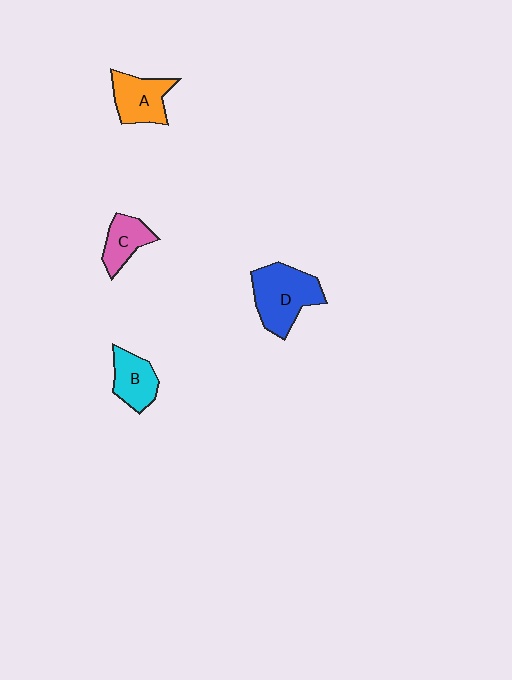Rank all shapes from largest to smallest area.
From largest to smallest: D (blue), A (orange), B (cyan), C (pink).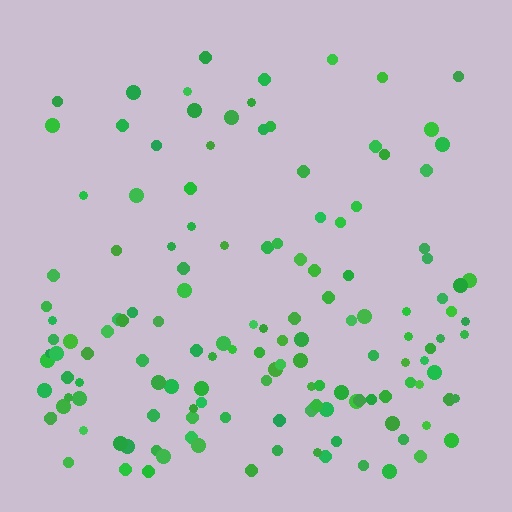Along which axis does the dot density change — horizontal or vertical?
Vertical.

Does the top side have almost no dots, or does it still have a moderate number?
Still a moderate number, just noticeably fewer than the bottom.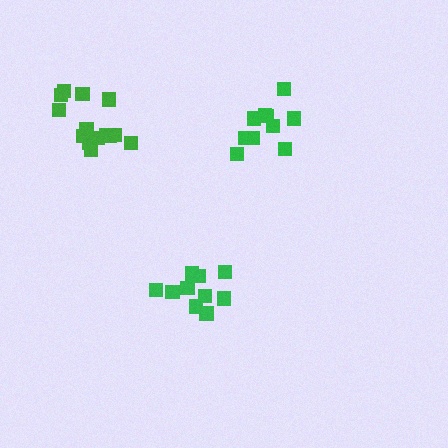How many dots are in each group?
Group 1: 10 dots, Group 2: 10 dots, Group 3: 14 dots (34 total).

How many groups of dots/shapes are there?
There are 3 groups.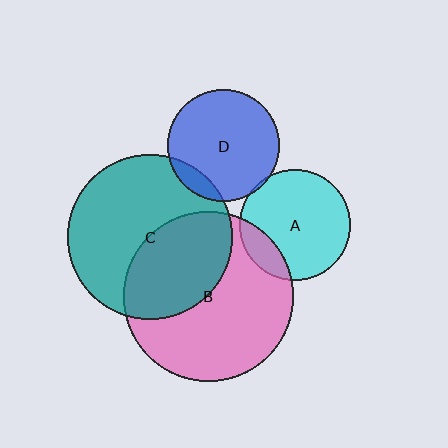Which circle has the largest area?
Circle B (pink).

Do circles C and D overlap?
Yes.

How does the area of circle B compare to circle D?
Approximately 2.3 times.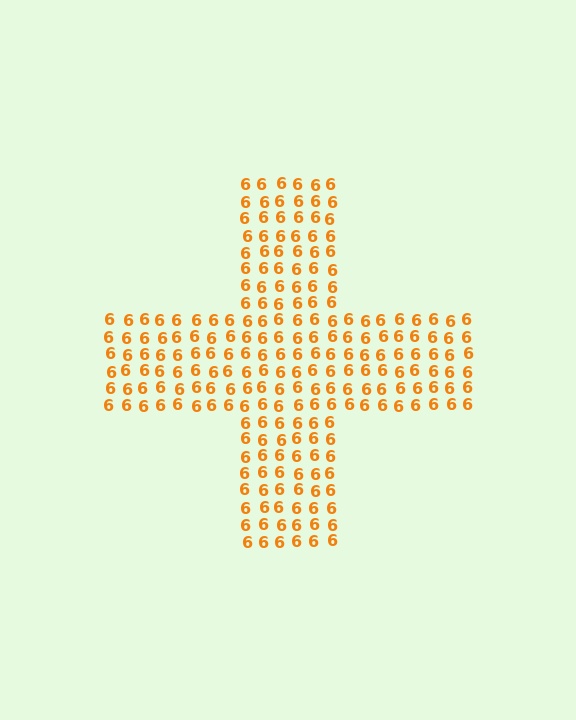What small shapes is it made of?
It is made of small digit 6's.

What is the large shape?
The large shape is a cross.